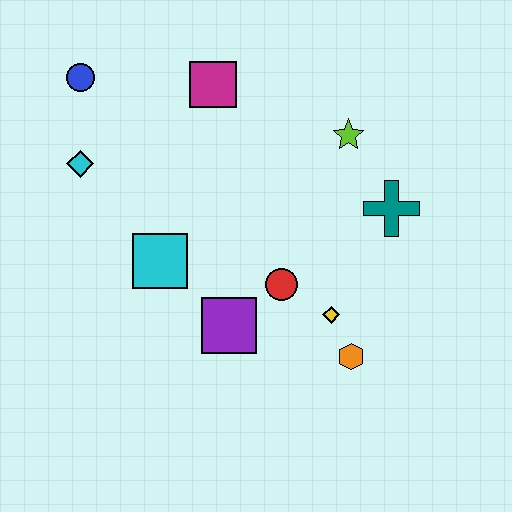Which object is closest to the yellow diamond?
The orange hexagon is closest to the yellow diamond.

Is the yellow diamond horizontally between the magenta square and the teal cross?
Yes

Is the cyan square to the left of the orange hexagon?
Yes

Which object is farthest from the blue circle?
The orange hexagon is farthest from the blue circle.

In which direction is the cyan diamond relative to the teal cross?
The cyan diamond is to the left of the teal cross.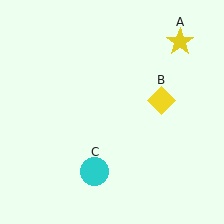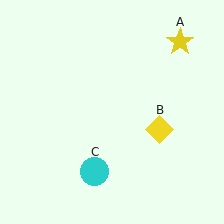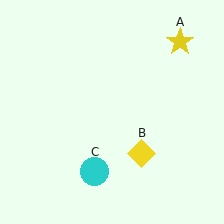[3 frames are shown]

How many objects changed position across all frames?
1 object changed position: yellow diamond (object B).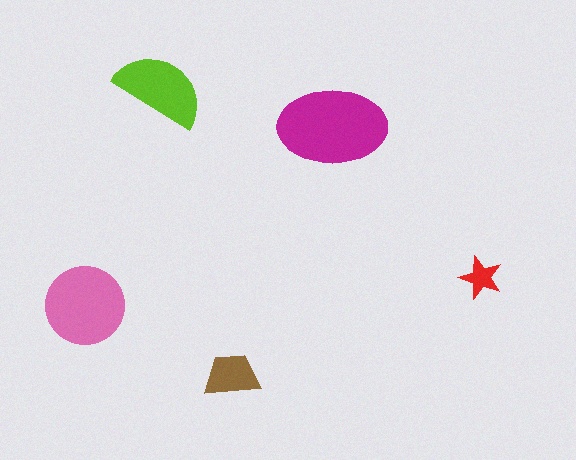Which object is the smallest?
The red star.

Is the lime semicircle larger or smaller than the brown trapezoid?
Larger.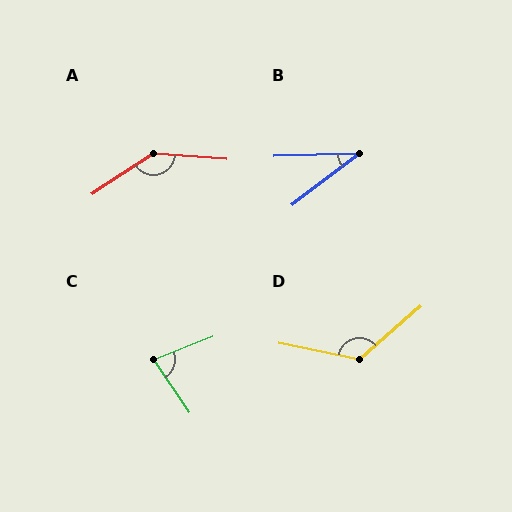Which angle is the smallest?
B, at approximately 36 degrees.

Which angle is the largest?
A, at approximately 142 degrees.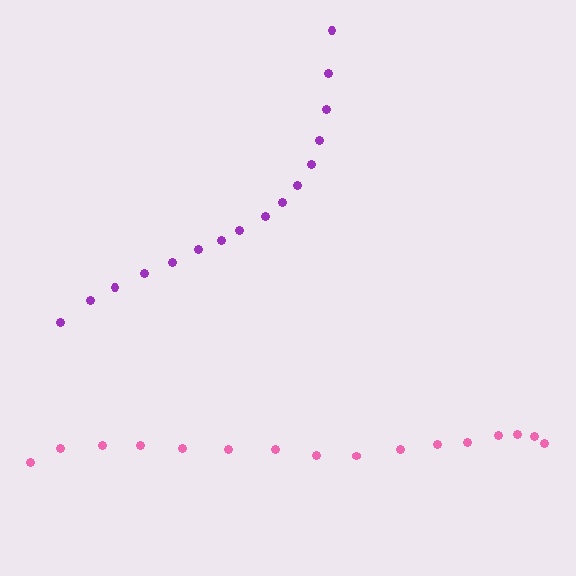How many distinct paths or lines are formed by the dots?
There are 2 distinct paths.